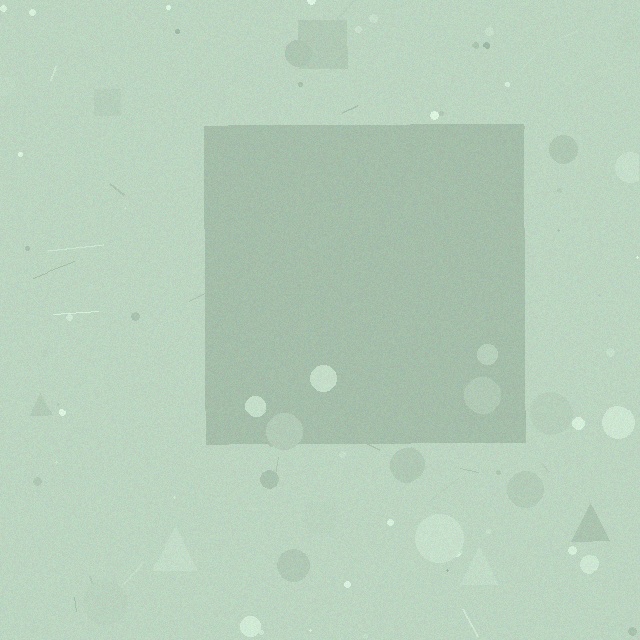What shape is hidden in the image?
A square is hidden in the image.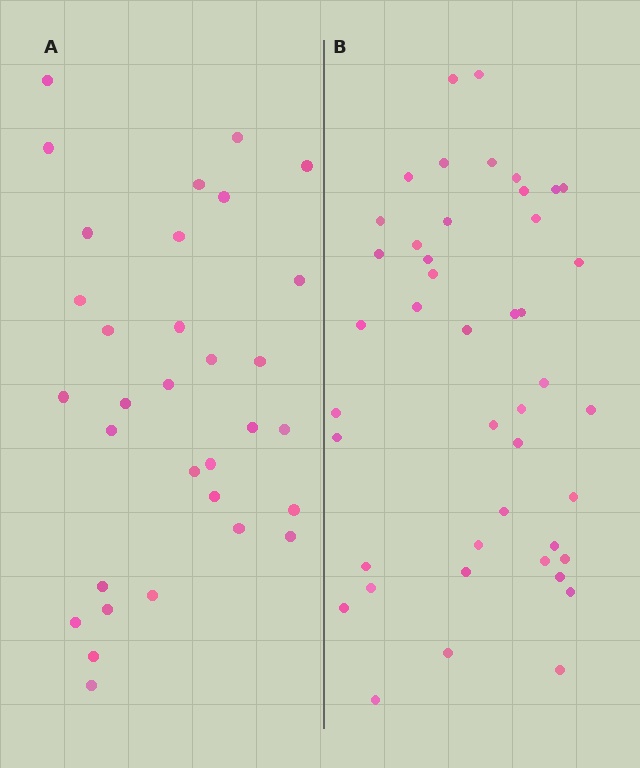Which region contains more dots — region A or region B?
Region B (the right region) has more dots.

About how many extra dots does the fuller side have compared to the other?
Region B has roughly 12 or so more dots than region A.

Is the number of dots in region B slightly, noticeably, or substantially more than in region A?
Region B has noticeably more, but not dramatically so. The ratio is roughly 1.4 to 1.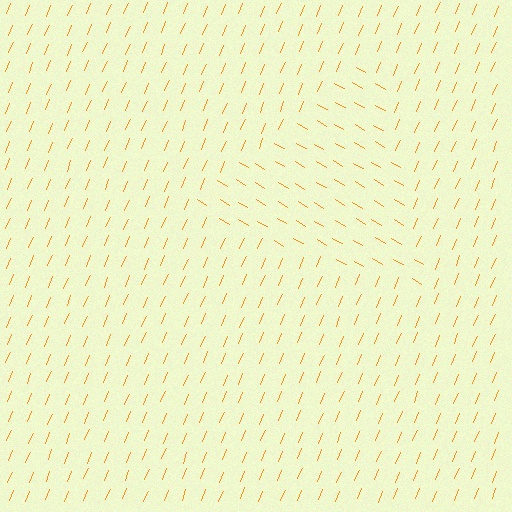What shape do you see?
I see a triangle.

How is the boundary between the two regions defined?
The boundary is defined purely by a change in line orientation (approximately 82 degrees difference). All lines are the same color and thickness.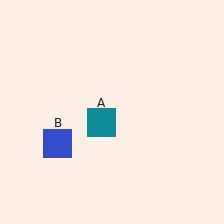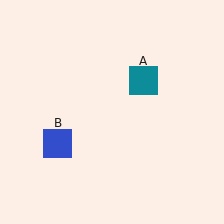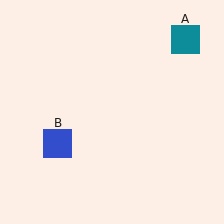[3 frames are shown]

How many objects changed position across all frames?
1 object changed position: teal square (object A).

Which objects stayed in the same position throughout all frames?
Blue square (object B) remained stationary.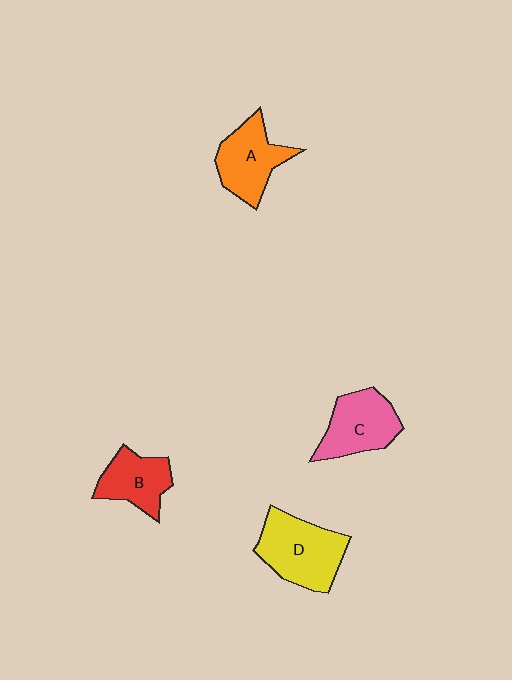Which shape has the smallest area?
Shape B (red).